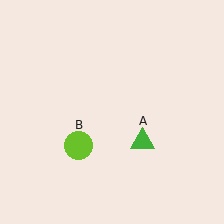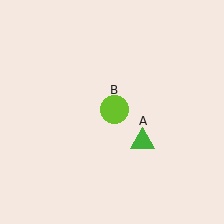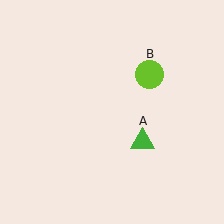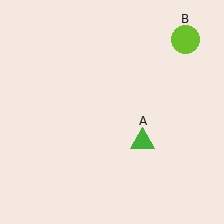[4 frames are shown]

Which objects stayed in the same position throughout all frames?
Green triangle (object A) remained stationary.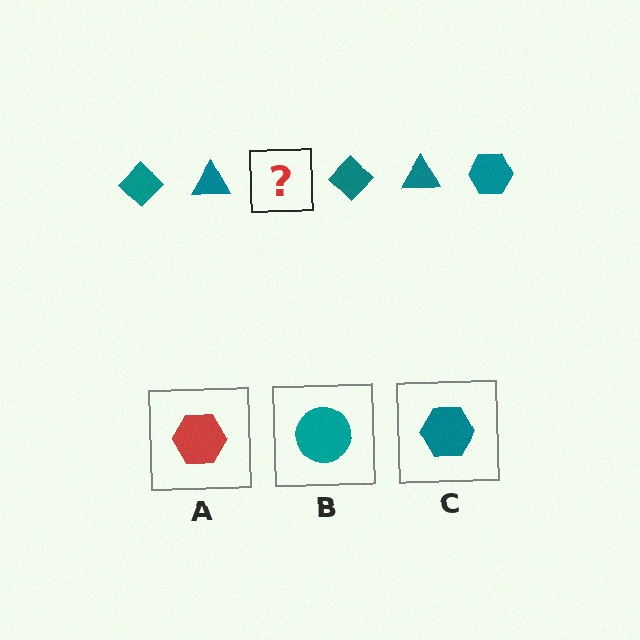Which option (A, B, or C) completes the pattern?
C.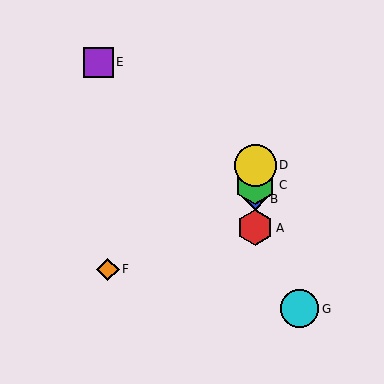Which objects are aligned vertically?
Objects A, B, C, D are aligned vertically.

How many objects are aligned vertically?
4 objects (A, B, C, D) are aligned vertically.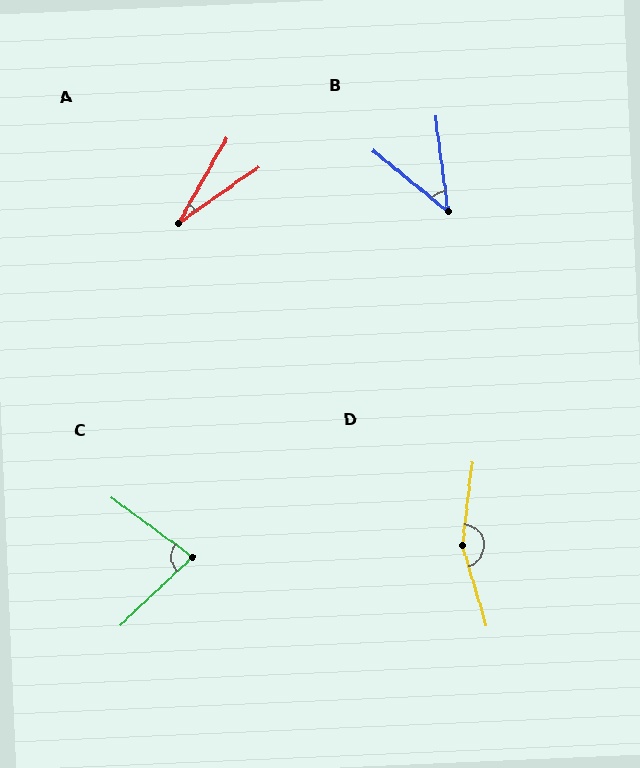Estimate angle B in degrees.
Approximately 43 degrees.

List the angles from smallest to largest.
A (25°), B (43°), C (80°), D (157°).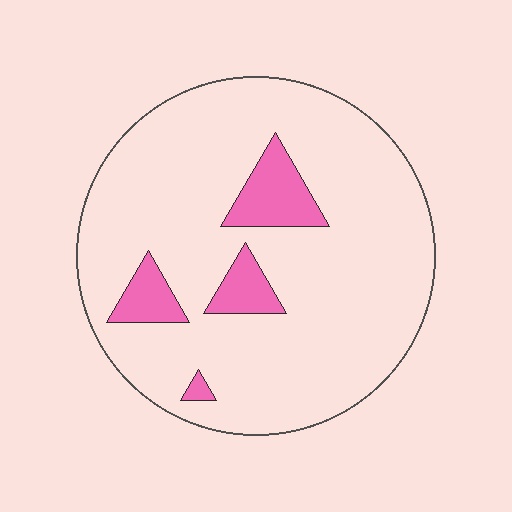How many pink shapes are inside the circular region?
4.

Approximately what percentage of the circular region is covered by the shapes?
Approximately 10%.